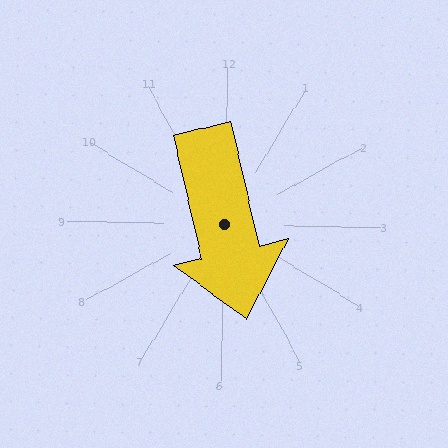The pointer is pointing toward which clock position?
Roughly 6 o'clock.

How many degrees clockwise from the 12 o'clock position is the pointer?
Approximately 166 degrees.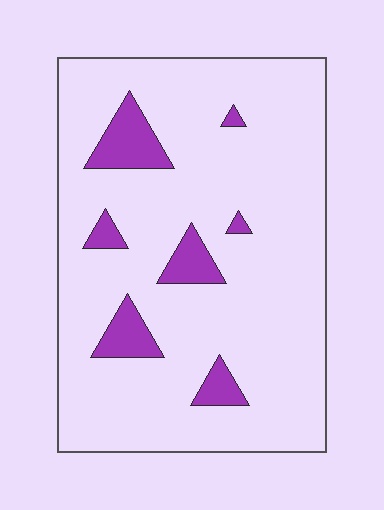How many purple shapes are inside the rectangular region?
7.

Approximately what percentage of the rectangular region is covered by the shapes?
Approximately 10%.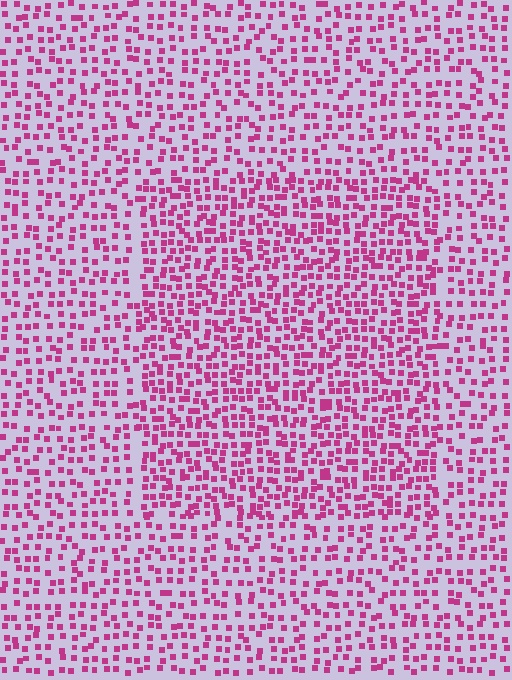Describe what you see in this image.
The image contains small magenta elements arranged at two different densities. A rectangle-shaped region is visible where the elements are more densely packed than the surrounding area.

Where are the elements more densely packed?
The elements are more densely packed inside the rectangle boundary.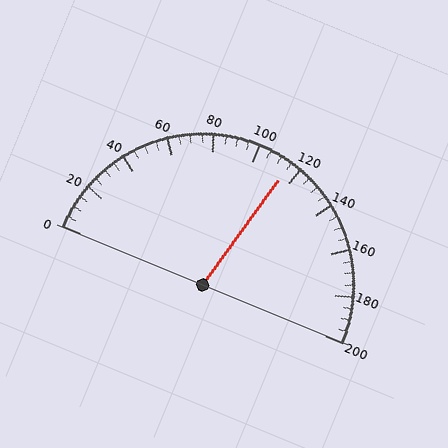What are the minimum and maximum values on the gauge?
The gauge ranges from 0 to 200.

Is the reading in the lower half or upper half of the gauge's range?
The reading is in the upper half of the range (0 to 200).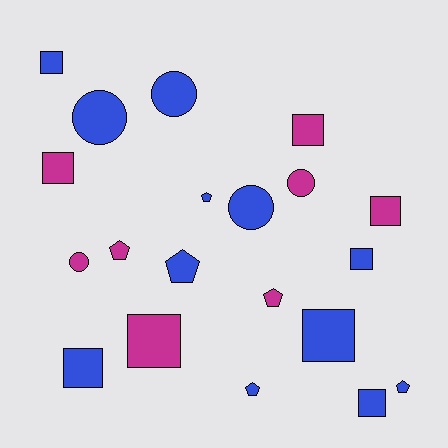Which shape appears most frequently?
Square, with 9 objects.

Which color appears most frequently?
Blue, with 12 objects.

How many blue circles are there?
There are 3 blue circles.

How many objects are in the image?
There are 20 objects.